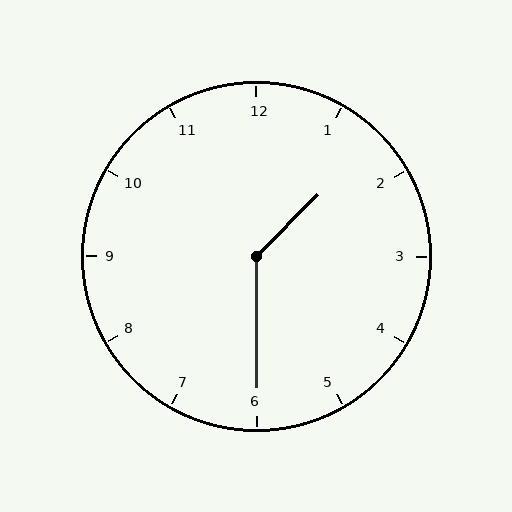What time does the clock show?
1:30.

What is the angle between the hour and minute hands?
Approximately 135 degrees.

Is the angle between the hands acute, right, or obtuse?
It is obtuse.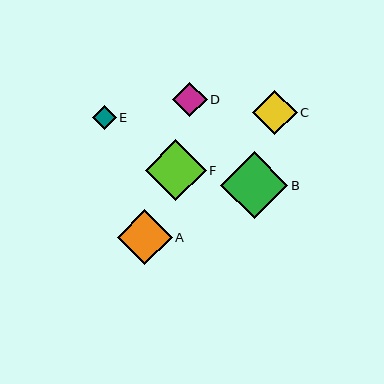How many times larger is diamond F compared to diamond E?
Diamond F is approximately 2.5 times the size of diamond E.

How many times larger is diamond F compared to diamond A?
Diamond F is approximately 1.1 times the size of diamond A.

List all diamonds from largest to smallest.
From largest to smallest: B, F, A, C, D, E.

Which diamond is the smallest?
Diamond E is the smallest with a size of approximately 24 pixels.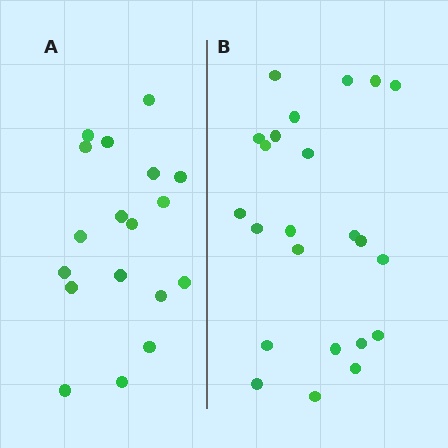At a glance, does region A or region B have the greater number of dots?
Region B (the right region) has more dots.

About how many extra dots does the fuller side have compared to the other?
Region B has about 5 more dots than region A.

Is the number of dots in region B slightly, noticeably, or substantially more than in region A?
Region B has noticeably more, but not dramatically so. The ratio is roughly 1.3 to 1.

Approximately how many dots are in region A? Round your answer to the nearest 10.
About 20 dots. (The exact count is 18, which rounds to 20.)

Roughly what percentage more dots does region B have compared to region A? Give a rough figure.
About 30% more.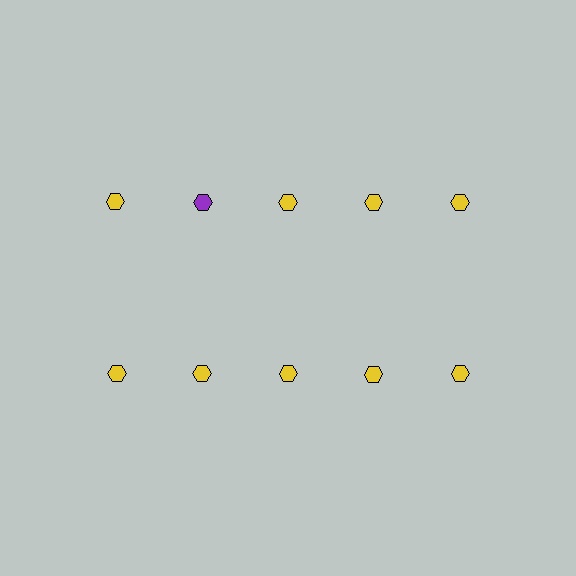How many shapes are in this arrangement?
There are 10 shapes arranged in a grid pattern.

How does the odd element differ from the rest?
It has a different color: purple instead of yellow.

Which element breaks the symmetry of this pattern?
The purple hexagon in the top row, second from left column breaks the symmetry. All other shapes are yellow hexagons.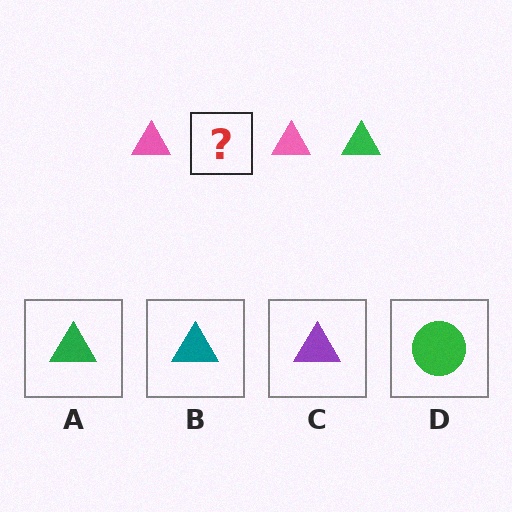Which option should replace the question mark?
Option A.